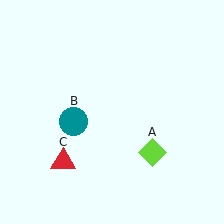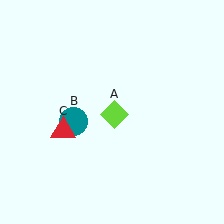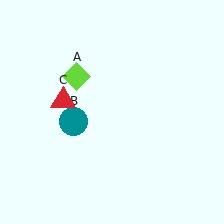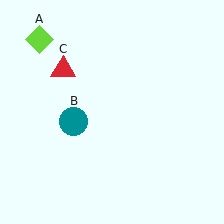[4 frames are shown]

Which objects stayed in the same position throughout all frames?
Teal circle (object B) remained stationary.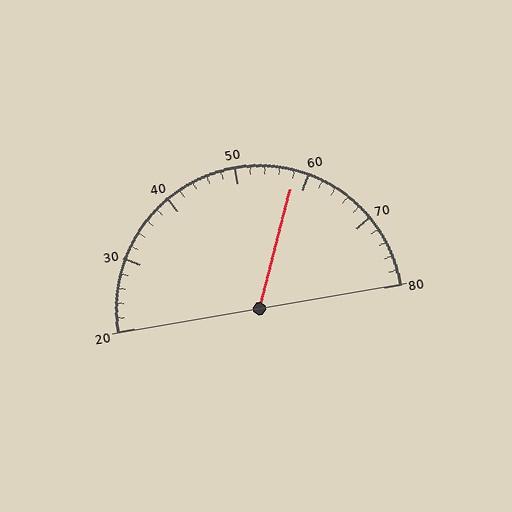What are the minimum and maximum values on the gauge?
The gauge ranges from 20 to 80.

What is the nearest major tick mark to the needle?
The nearest major tick mark is 60.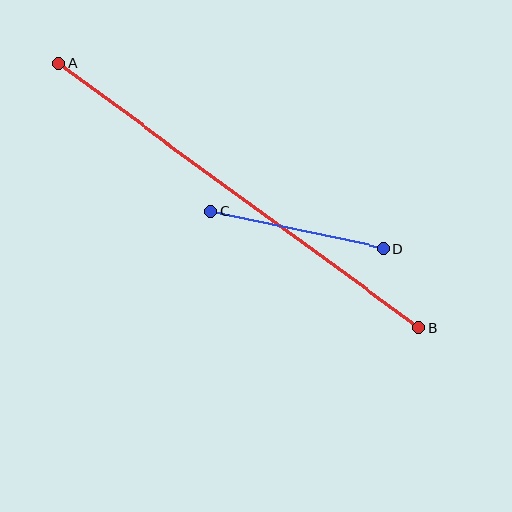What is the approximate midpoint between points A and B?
The midpoint is at approximately (239, 195) pixels.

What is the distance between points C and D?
The distance is approximately 177 pixels.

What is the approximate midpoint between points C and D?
The midpoint is at approximately (297, 230) pixels.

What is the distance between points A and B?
The distance is approximately 446 pixels.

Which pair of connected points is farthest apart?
Points A and B are farthest apart.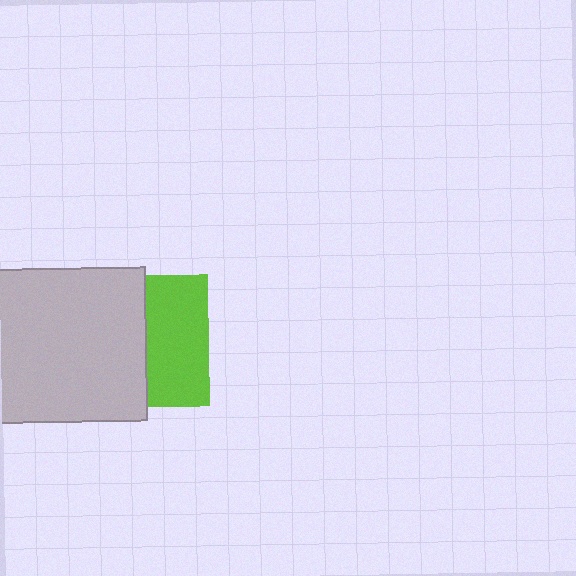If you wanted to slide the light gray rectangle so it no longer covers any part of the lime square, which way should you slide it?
Slide it left — that is the most direct way to separate the two shapes.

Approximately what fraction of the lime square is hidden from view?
Roughly 53% of the lime square is hidden behind the light gray rectangle.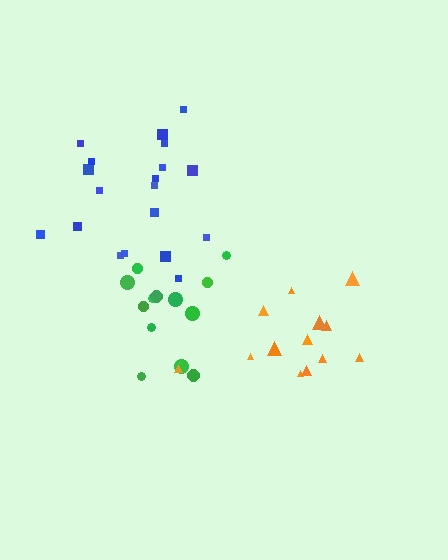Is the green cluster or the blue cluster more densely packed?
Blue.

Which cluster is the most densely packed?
Orange.